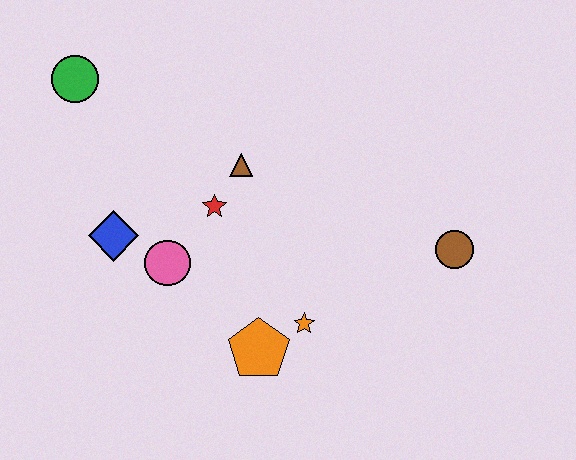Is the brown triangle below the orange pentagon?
No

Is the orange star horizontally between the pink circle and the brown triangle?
No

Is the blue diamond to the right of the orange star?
No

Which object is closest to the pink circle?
The blue diamond is closest to the pink circle.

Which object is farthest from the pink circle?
The brown circle is farthest from the pink circle.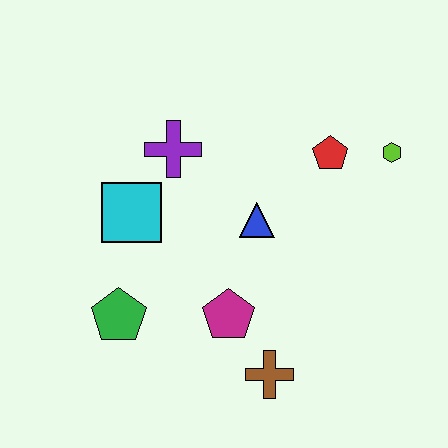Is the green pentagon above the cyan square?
No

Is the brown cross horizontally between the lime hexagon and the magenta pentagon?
Yes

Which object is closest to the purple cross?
The cyan square is closest to the purple cross.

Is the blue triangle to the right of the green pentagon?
Yes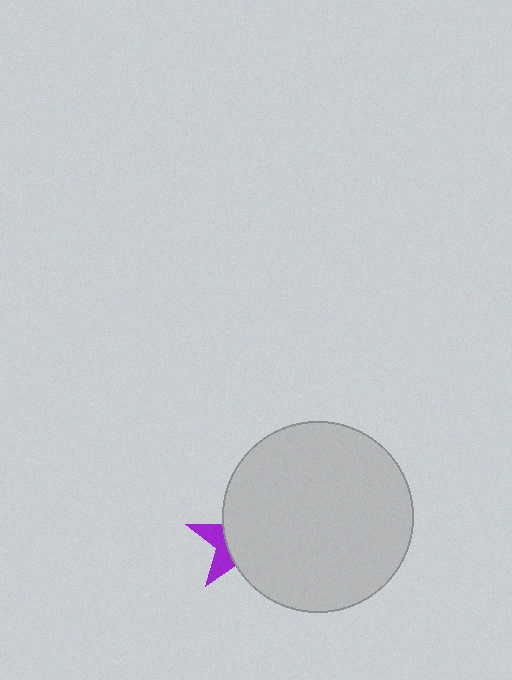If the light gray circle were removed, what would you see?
You would see the complete purple star.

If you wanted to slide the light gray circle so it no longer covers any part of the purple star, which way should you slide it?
Slide it right — that is the most direct way to separate the two shapes.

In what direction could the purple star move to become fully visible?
The purple star could move left. That would shift it out from behind the light gray circle entirely.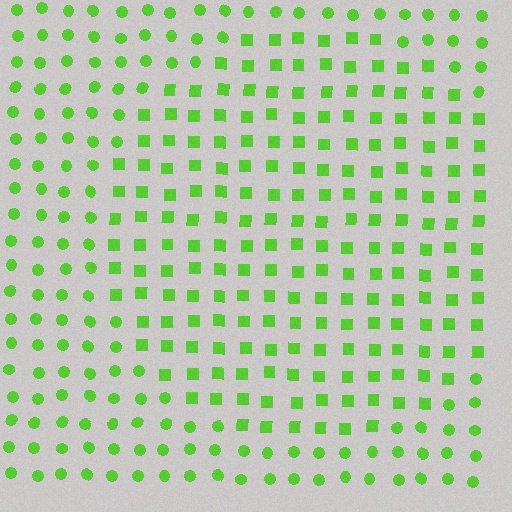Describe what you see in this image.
The image is filled with small lime elements arranged in a uniform grid. A circle-shaped region contains squares, while the surrounding area contains circles. The boundary is defined purely by the change in element shape.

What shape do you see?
I see a circle.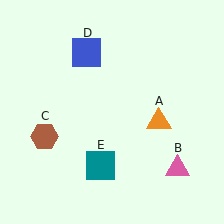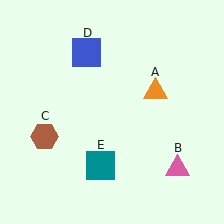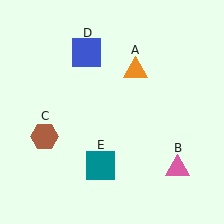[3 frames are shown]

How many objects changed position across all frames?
1 object changed position: orange triangle (object A).